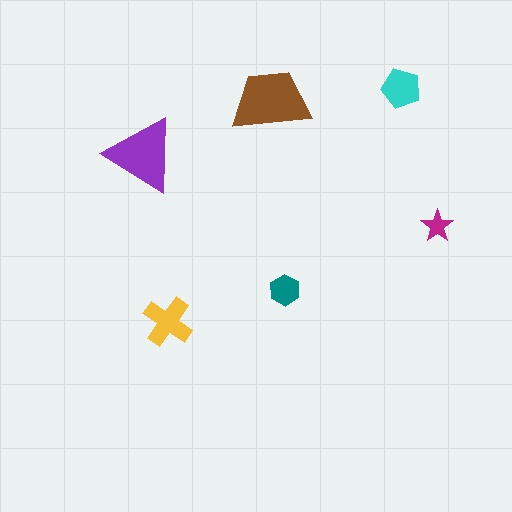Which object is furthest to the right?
The magenta star is rightmost.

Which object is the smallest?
The magenta star.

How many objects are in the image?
There are 6 objects in the image.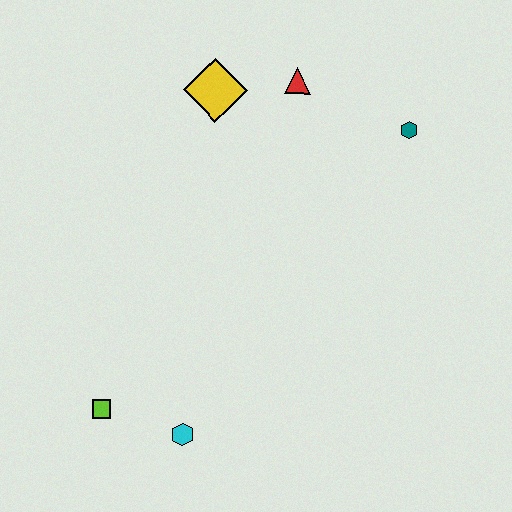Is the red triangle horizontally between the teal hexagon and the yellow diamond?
Yes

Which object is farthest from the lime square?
The teal hexagon is farthest from the lime square.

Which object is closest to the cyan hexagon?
The lime square is closest to the cyan hexagon.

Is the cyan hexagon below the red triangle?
Yes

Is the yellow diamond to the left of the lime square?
No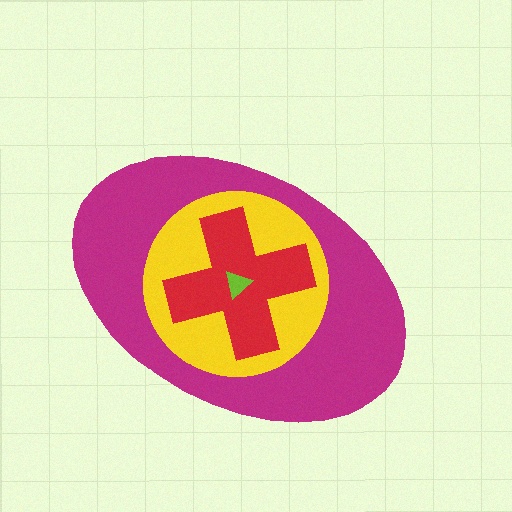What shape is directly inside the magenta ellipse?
The yellow circle.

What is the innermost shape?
The lime triangle.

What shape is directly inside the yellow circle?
The red cross.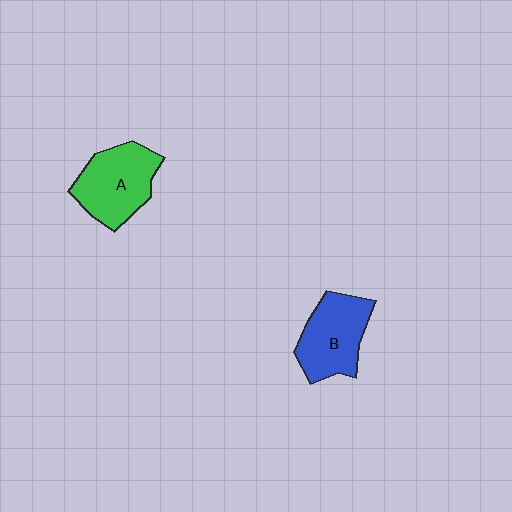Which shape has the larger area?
Shape A (green).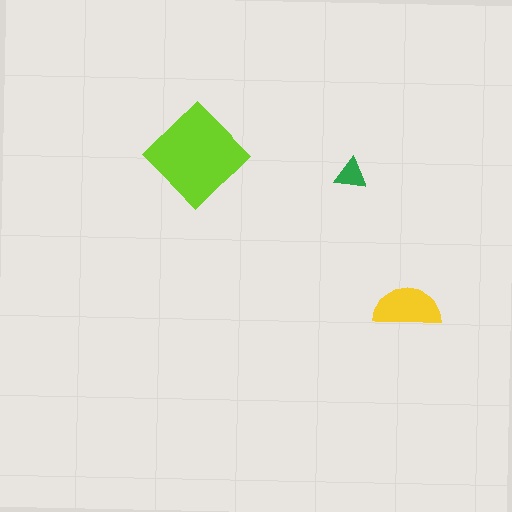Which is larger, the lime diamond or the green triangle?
The lime diamond.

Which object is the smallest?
The green triangle.